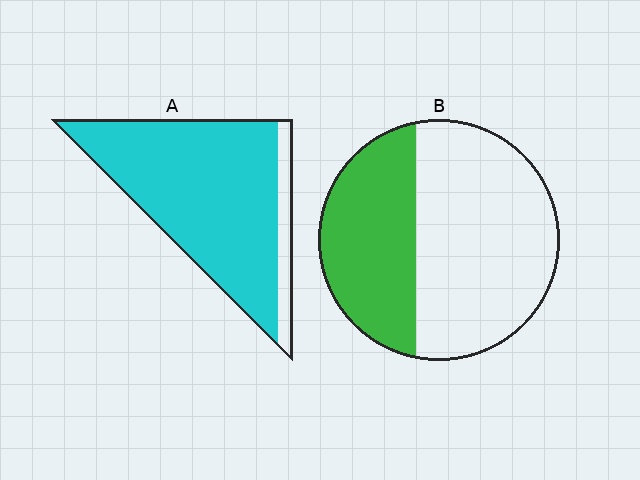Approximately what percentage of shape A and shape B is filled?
A is approximately 90% and B is approximately 40%.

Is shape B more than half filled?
No.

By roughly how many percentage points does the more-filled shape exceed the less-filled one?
By roughly 50 percentage points (A over B).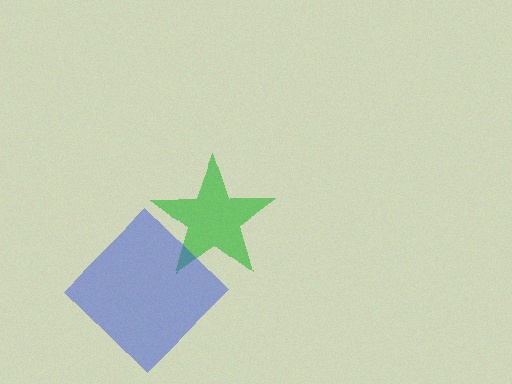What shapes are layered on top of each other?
The layered shapes are: a green star, a blue diamond.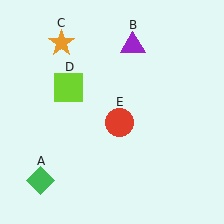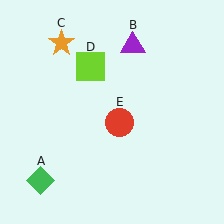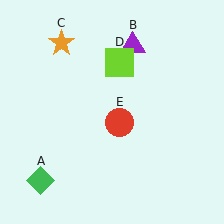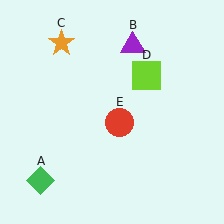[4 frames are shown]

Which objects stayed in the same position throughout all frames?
Green diamond (object A) and purple triangle (object B) and orange star (object C) and red circle (object E) remained stationary.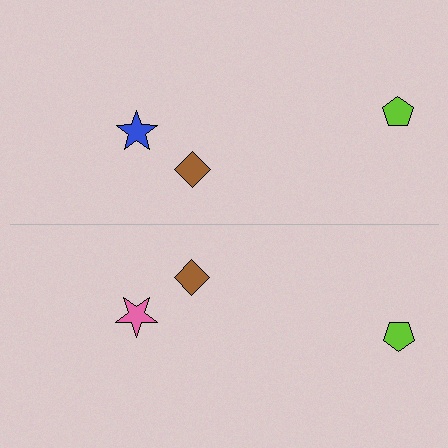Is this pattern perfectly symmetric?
No, the pattern is not perfectly symmetric. The pink star on the bottom side breaks the symmetry — its mirror counterpart is blue.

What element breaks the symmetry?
The pink star on the bottom side breaks the symmetry — its mirror counterpart is blue.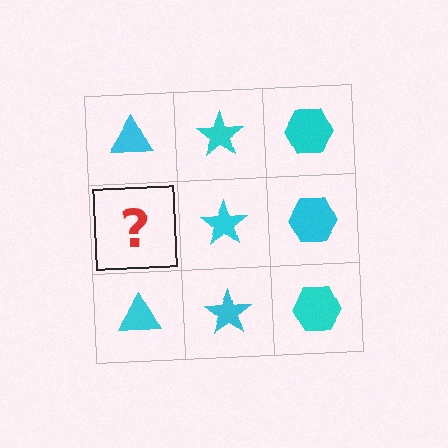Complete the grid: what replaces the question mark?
The question mark should be replaced with a cyan triangle.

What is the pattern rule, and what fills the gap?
The rule is that each column has a consistent shape. The gap should be filled with a cyan triangle.